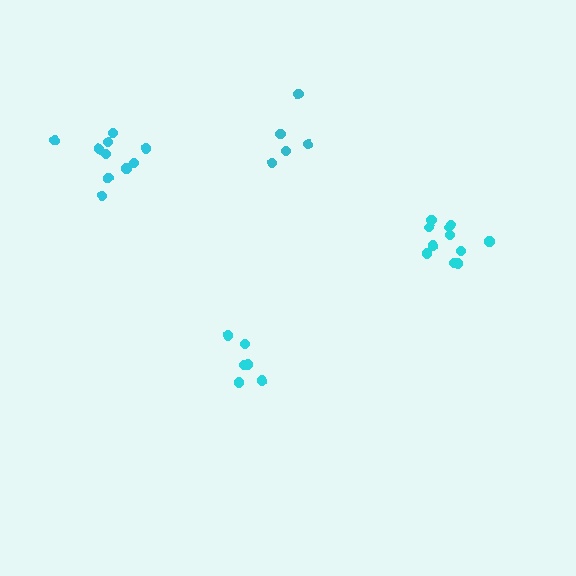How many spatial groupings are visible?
There are 4 spatial groupings.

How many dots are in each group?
Group 1: 10 dots, Group 2: 6 dots, Group 3: 5 dots, Group 4: 11 dots (32 total).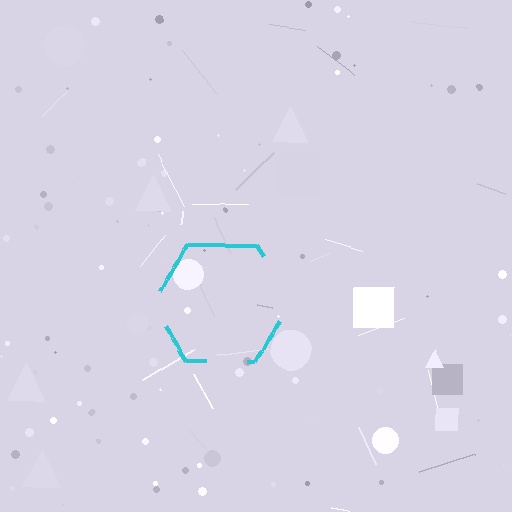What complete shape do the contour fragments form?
The contour fragments form a hexagon.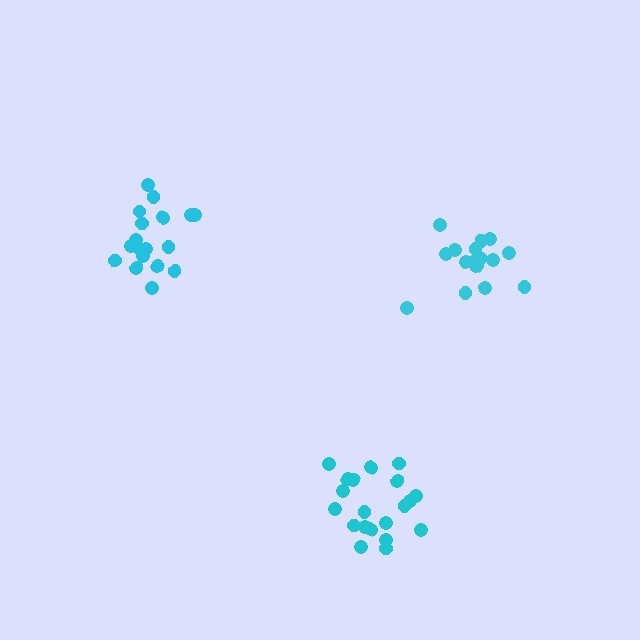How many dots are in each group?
Group 1: 20 dots, Group 2: 19 dots, Group 3: 16 dots (55 total).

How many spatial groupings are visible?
There are 3 spatial groupings.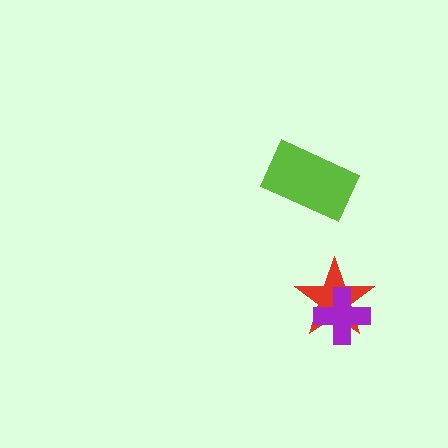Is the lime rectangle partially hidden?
No, no other shape covers it.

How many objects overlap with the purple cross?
1 object overlaps with the purple cross.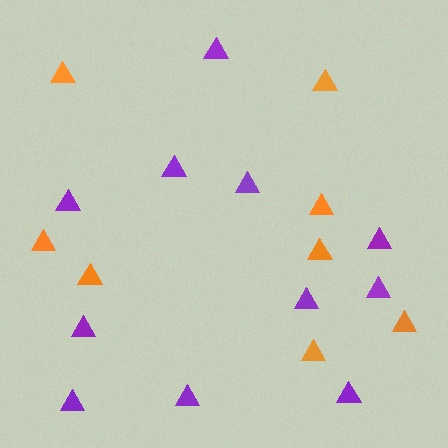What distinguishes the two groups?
There are 2 groups: one group of orange triangles (8) and one group of purple triangles (11).